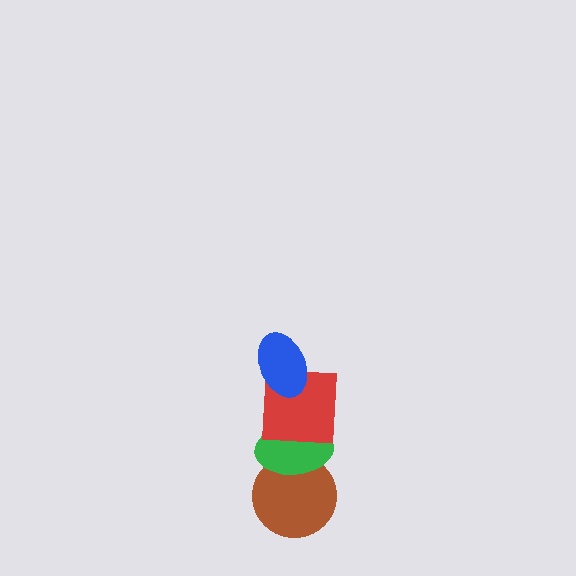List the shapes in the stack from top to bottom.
From top to bottom: the blue ellipse, the red square, the green ellipse, the brown circle.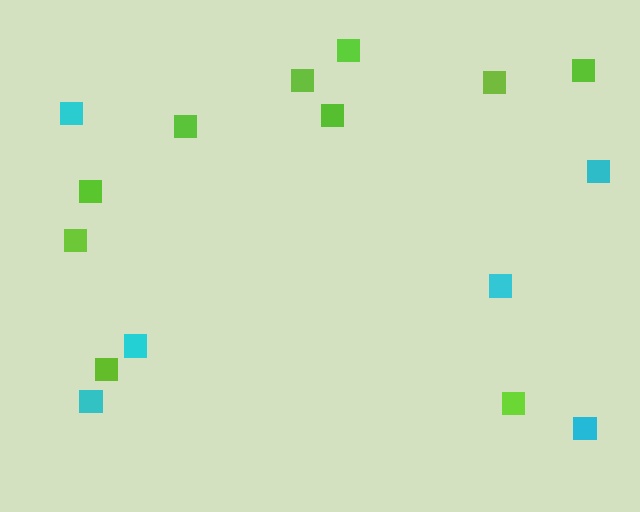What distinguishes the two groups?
There are 2 groups: one group of lime squares (10) and one group of cyan squares (6).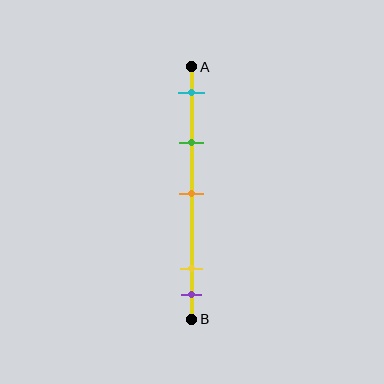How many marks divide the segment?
There are 5 marks dividing the segment.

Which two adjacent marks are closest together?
The yellow and purple marks are the closest adjacent pair.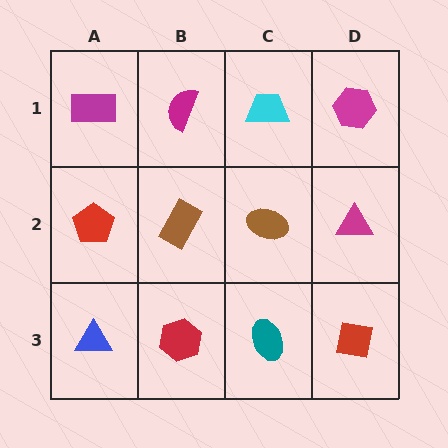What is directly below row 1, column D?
A magenta triangle.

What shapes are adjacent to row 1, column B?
A brown rectangle (row 2, column B), a magenta rectangle (row 1, column A), a cyan trapezoid (row 1, column C).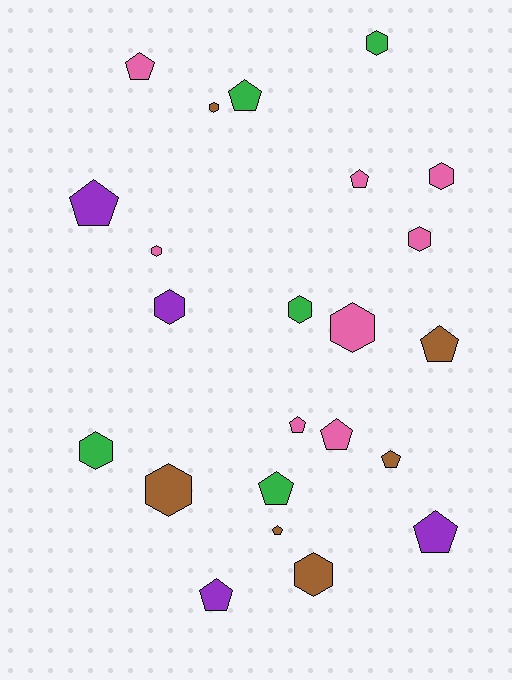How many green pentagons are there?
There are 2 green pentagons.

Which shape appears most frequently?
Pentagon, with 12 objects.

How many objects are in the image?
There are 23 objects.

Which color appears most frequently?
Pink, with 8 objects.